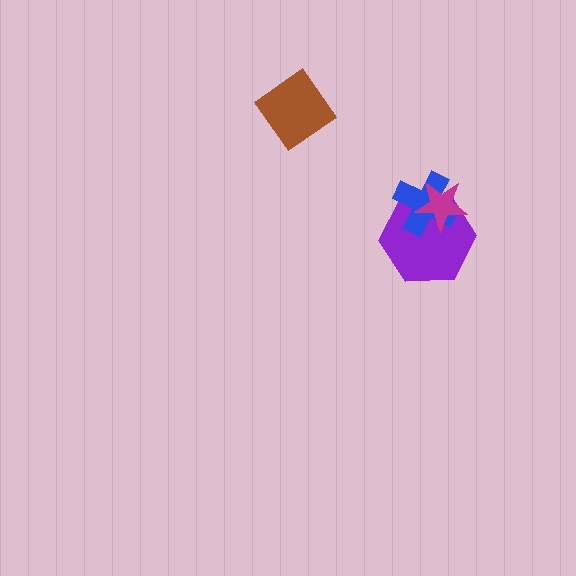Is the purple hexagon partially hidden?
Yes, it is partially covered by another shape.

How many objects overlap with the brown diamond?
0 objects overlap with the brown diamond.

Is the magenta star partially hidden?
No, no other shape covers it.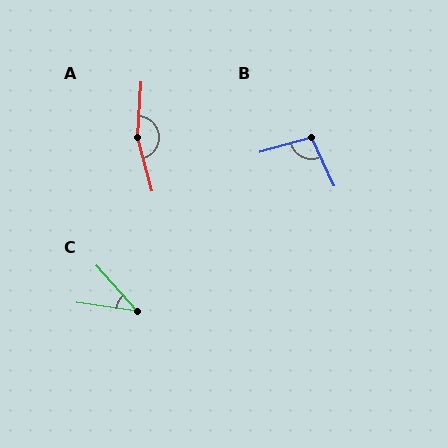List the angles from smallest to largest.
C (40°), B (99°), A (161°).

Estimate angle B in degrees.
Approximately 99 degrees.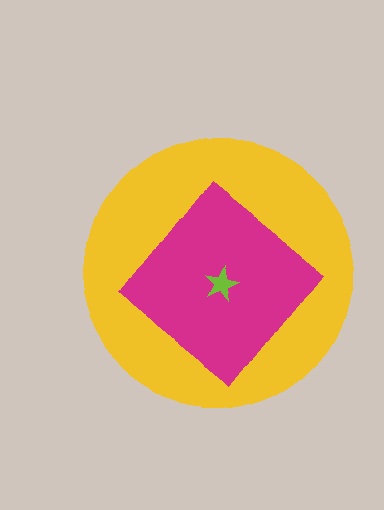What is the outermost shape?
The yellow circle.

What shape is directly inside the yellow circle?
The magenta diamond.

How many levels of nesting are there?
3.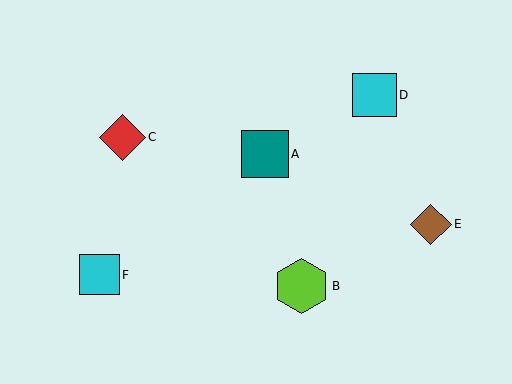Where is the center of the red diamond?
The center of the red diamond is at (122, 137).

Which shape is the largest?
The lime hexagon (labeled B) is the largest.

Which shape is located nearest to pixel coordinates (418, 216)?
The brown diamond (labeled E) at (431, 224) is nearest to that location.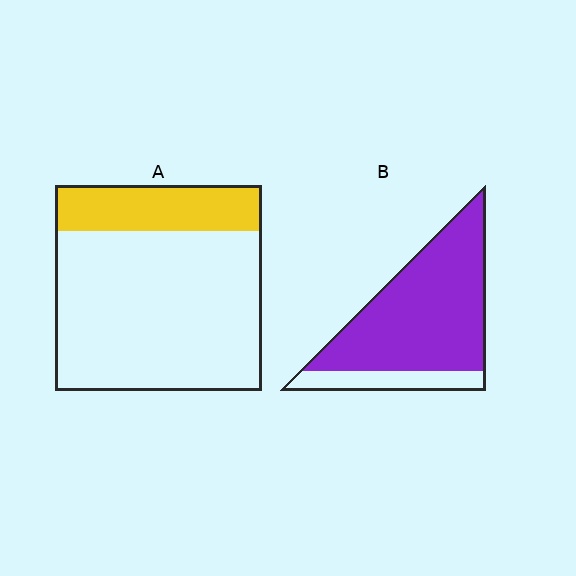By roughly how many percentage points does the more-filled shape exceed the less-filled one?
By roughly 60 percentage points (B over A).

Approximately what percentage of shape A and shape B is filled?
A is approximately 20% and B is approximately 80%.